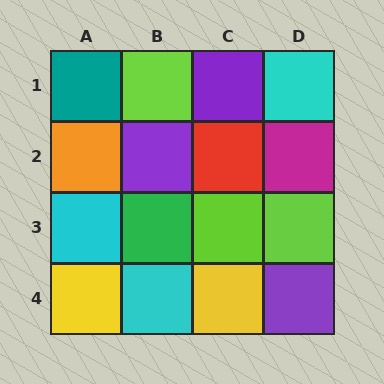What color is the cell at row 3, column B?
Green.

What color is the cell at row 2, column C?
Red.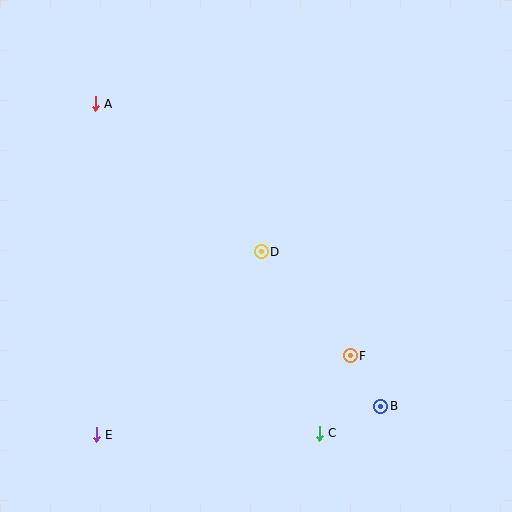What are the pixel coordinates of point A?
Point A is at (95, 104).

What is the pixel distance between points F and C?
The distance between F and C is 83 pixels.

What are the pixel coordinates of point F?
Point F is at (350, 356).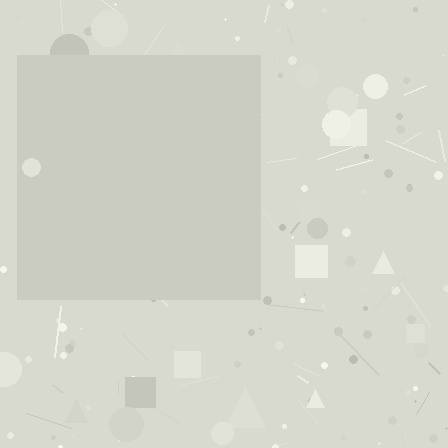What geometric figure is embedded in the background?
A square is embedded in the background.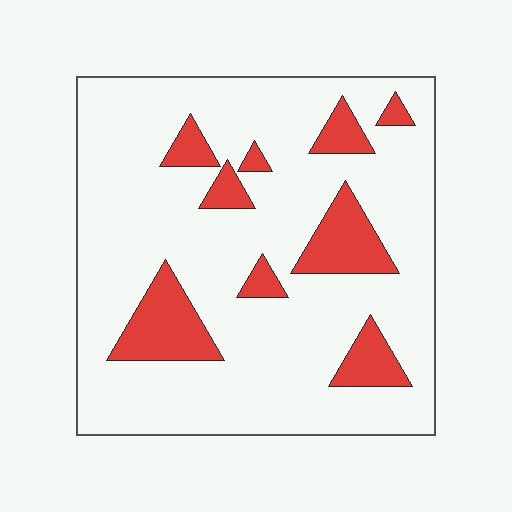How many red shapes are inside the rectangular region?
9.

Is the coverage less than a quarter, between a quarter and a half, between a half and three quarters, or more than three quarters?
Less than a quarter.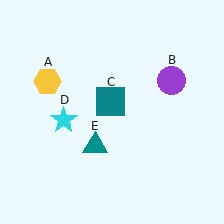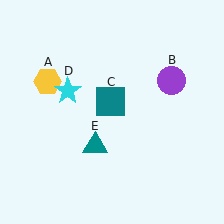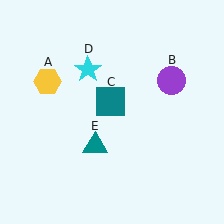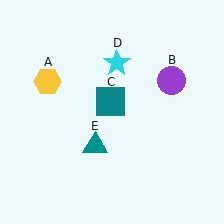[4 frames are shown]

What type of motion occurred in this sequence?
The cyan star (object D) rotated clockwise around the center of the scene.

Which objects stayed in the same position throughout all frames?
Yellow hexagon (object A) and purple circle (object B) and teal square (object C) and teal triangle (object E) remained stationary.